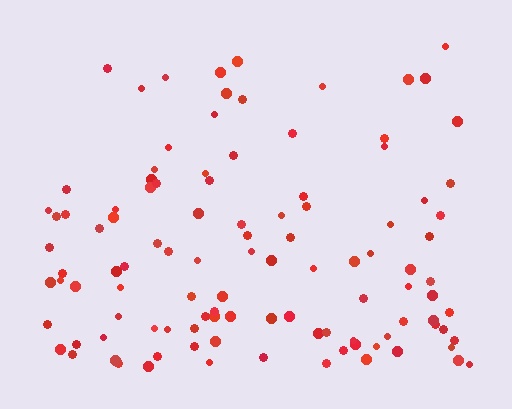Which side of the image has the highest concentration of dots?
The bottom.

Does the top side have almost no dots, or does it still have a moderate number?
Still a moderate number, just noticeably fewer than the bottom.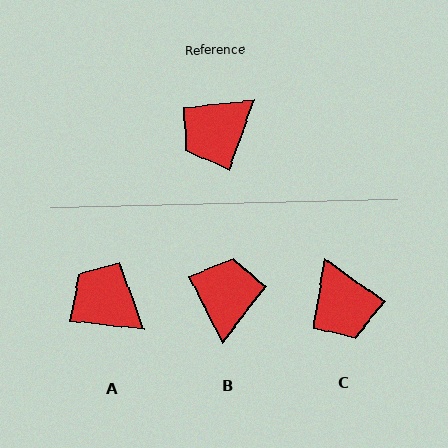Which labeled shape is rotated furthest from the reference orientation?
B, about 134 degrees away.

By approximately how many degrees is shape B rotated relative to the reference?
Approximately 134 degrees clockwise.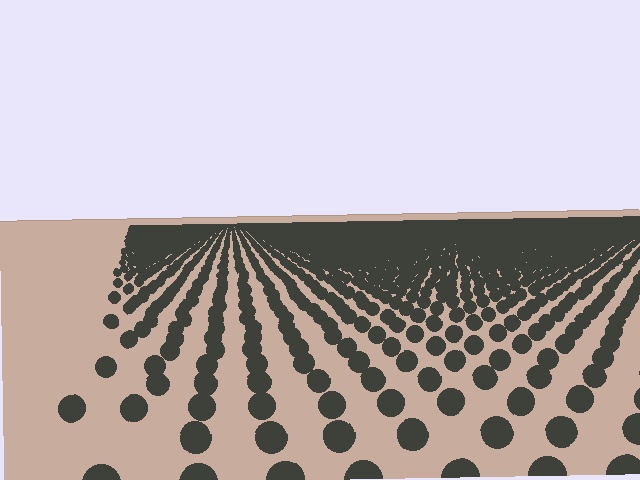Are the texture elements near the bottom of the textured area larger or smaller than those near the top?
Larger. Near the bottom, elements are closer to the viewer and appear at a bigger on-screen size.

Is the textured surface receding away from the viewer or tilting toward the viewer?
The surface is receding away from the viewer. Texture elements get smaller and denser toward the top.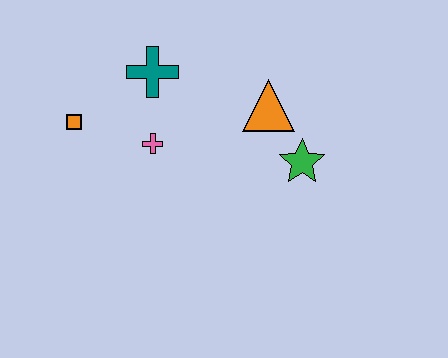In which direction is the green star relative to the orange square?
The green star is to the right of the orange square.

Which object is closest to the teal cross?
The pink cross is closest to the teal cross.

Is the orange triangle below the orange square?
No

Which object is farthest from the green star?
The orange square is farthest from the green star.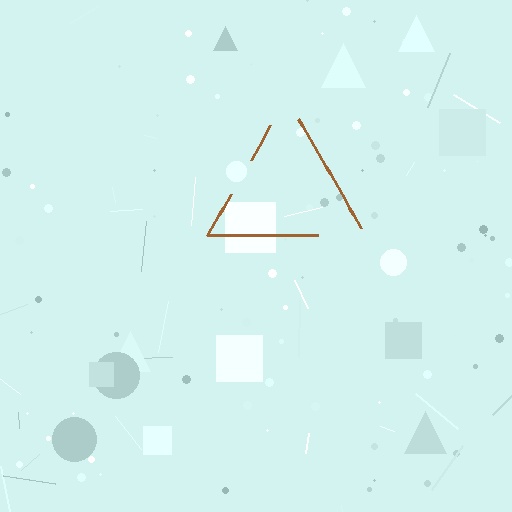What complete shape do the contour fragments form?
The contour fragments form a triangle.